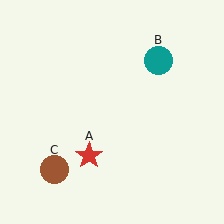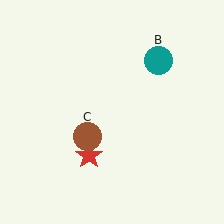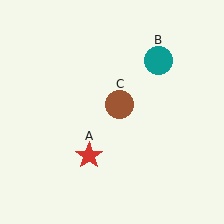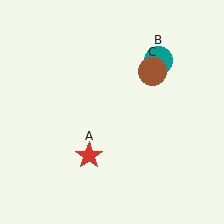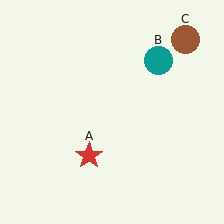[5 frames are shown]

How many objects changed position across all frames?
1 object changed position: brown circle (object C).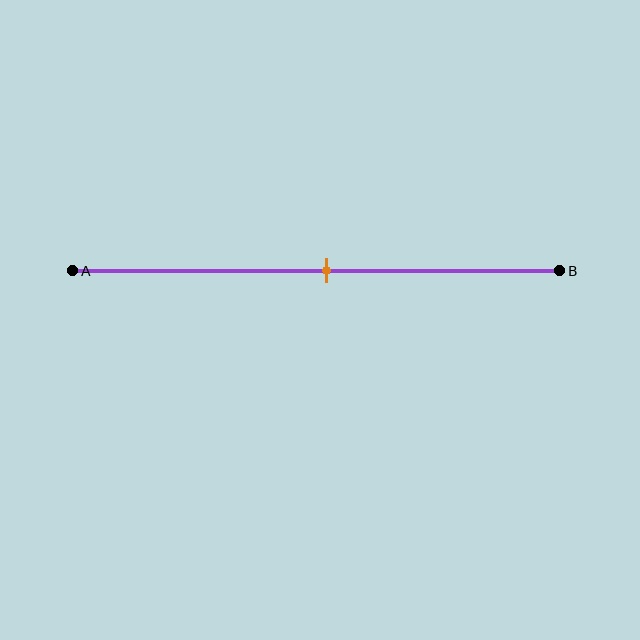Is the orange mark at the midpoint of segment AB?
Yes, the mark is approximately at the midpoint.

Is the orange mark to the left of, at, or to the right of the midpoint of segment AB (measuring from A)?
The orange mark is approximately at the midpoint of segment AB.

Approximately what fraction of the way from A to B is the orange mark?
The orange mark is approximately 50% of the way from A to B.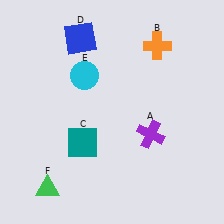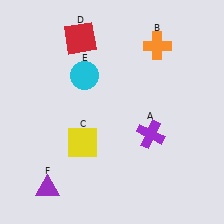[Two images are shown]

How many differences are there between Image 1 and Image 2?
There are 3 differences between the two images.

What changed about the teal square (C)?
In Image 1, C is teal. In Image 2, it changed to yellow.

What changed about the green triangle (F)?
In Image 1, F is green. In Image 2, it changed to purple.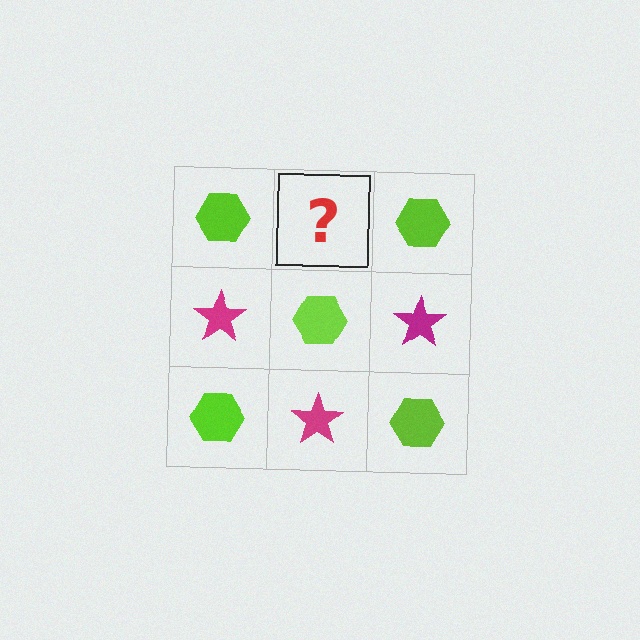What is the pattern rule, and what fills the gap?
The rule is that it alternates lime hexagon and magenta star in a checkerboard pattern. The gap should be filled with a magenta star.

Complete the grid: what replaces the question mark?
The question mark should be replaced with a magenta star.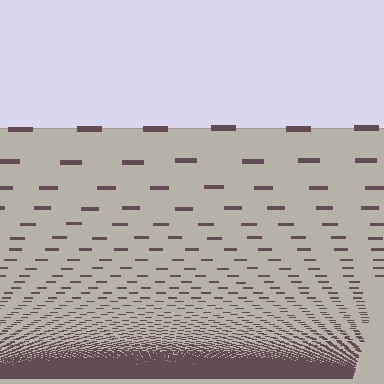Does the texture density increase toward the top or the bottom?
Density increases toward the bottom.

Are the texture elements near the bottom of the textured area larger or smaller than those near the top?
Smaller. The gradient is inverted — elements near the bottom are smaller and denser.